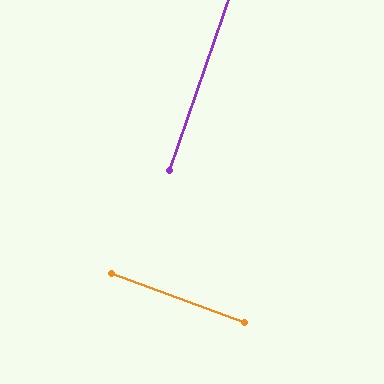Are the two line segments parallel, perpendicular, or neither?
Perpendicular — they meet at approximately 89°.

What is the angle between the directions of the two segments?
Approximately 89 degrees.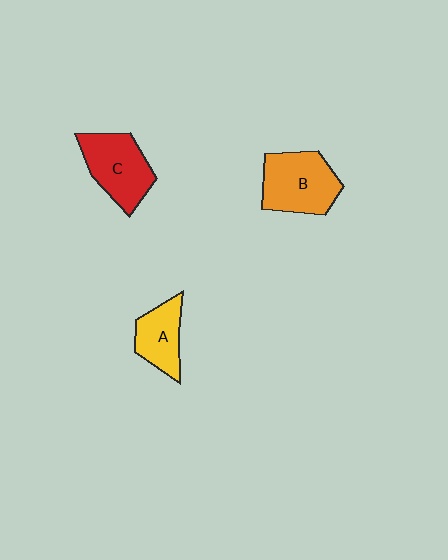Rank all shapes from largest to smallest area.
From largest to smallest: B (orange), C (red), A (yellow).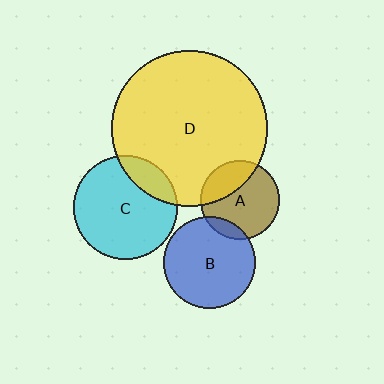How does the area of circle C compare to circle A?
Approximately 1.7 times.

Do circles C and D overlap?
Yes.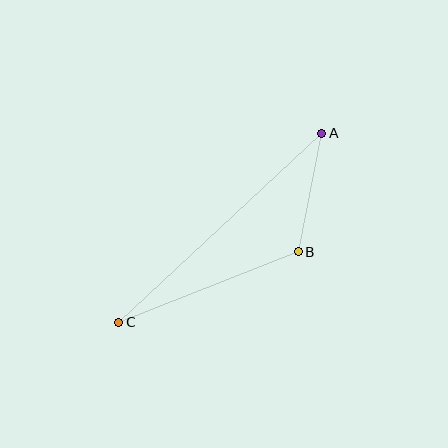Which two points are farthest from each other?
Points A and C are farthest from each other.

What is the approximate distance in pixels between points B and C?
The distance between B and C is approximately 193 pixels.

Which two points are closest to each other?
Points A and B are closest to each other.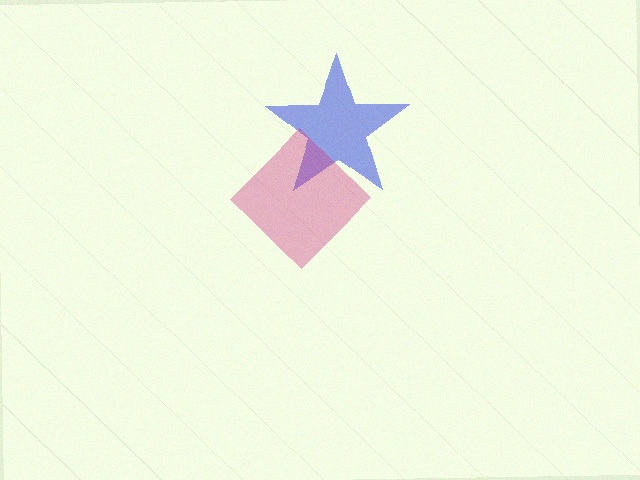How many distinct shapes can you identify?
There are 2 distinct shapes: a blue star, a magenta diamond.